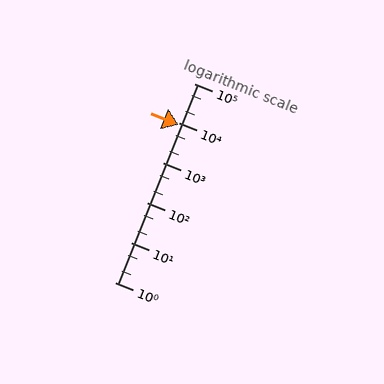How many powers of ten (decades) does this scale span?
The scale spans 5 decades, from 1 to 100000.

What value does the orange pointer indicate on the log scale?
The pointer indicates approximately 9000.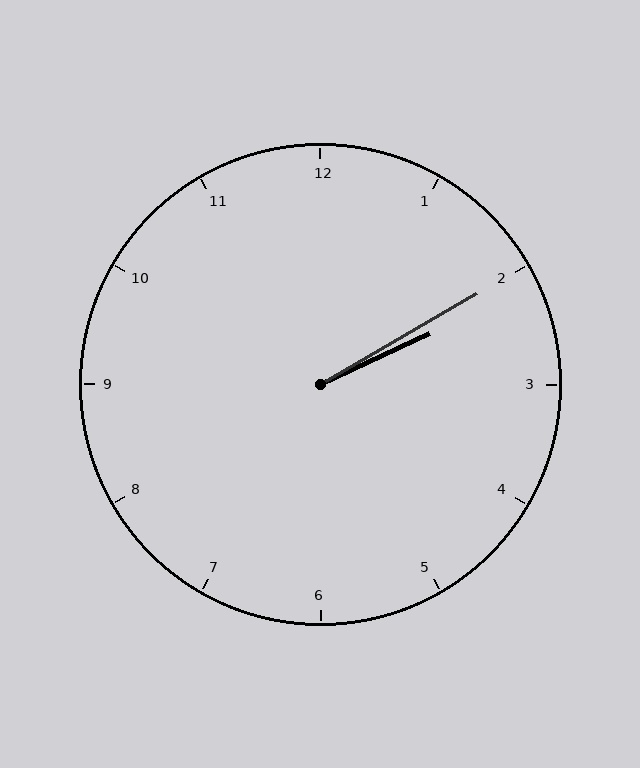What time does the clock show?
2:10.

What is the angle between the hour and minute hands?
Approximately 5 degrees.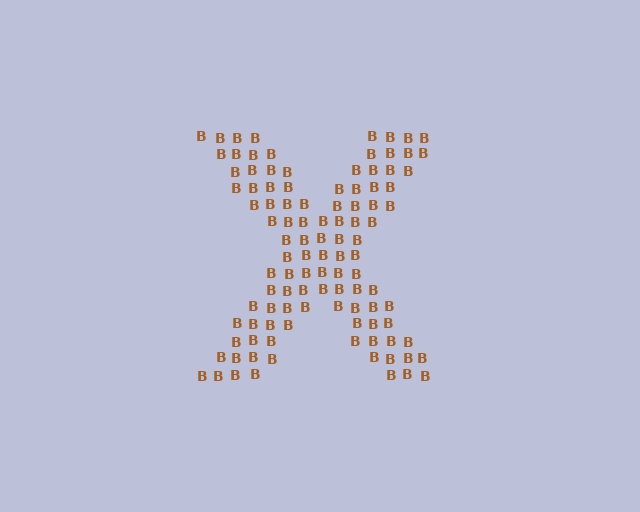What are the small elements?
The small elements are letter B's.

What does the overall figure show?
The overall figure shows the letter X.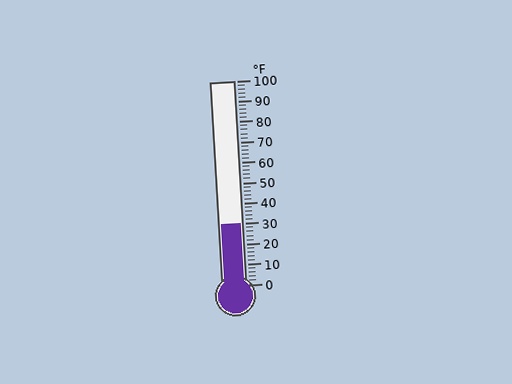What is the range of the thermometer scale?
The thermometer scale ranges from 0°F to 100°F.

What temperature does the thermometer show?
The thermometer shows approximately 30°F.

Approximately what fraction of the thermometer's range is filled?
The thermometer is filled to approximately 30% of its range.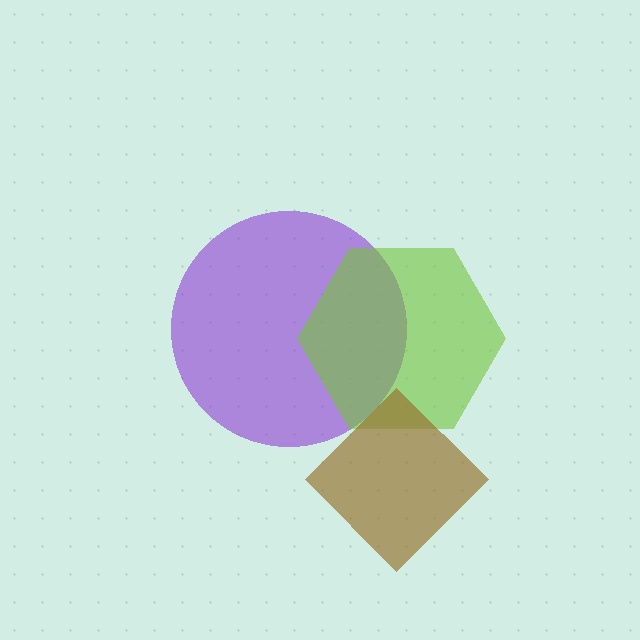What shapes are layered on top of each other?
The layered shapes are: a purple circle, a lime hexagon, a brown diamond.